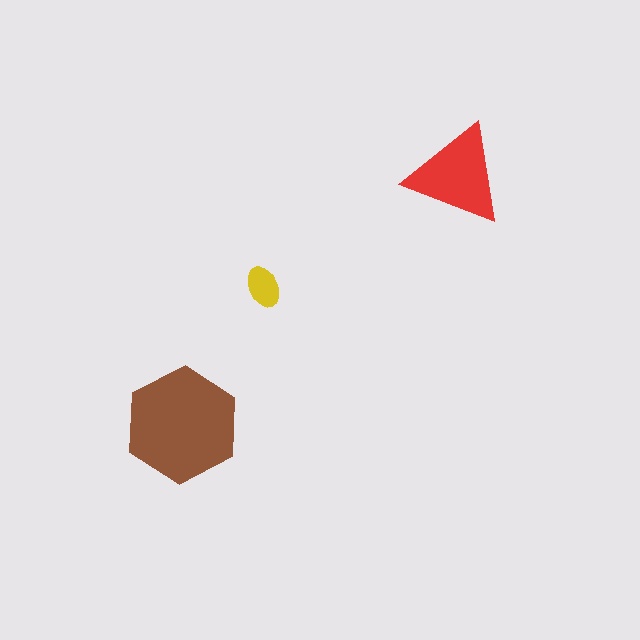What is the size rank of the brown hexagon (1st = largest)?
1st.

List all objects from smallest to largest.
The yellow ellipse, the red triangle, the brown hexagon.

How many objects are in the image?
There are 3 objects in the image.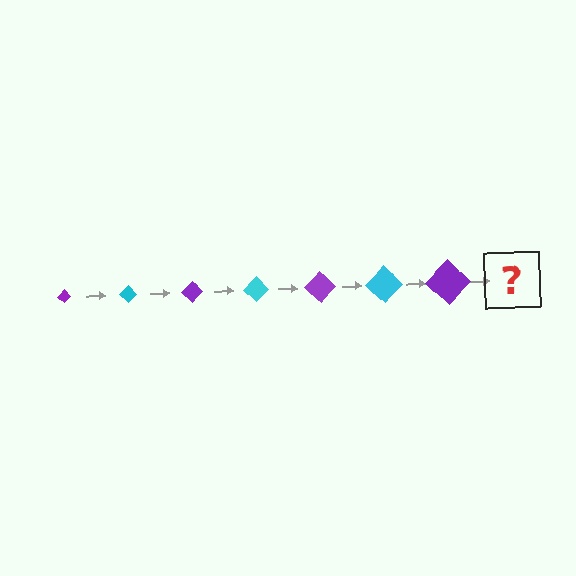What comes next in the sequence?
The next element should be a cyan diamond, larger than the previous one.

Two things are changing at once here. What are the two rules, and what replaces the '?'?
The two rules are that the diamond grows larger each step and the color cycles through purple and cyan. The '?' should be a cyan diamond, larger than the previous one.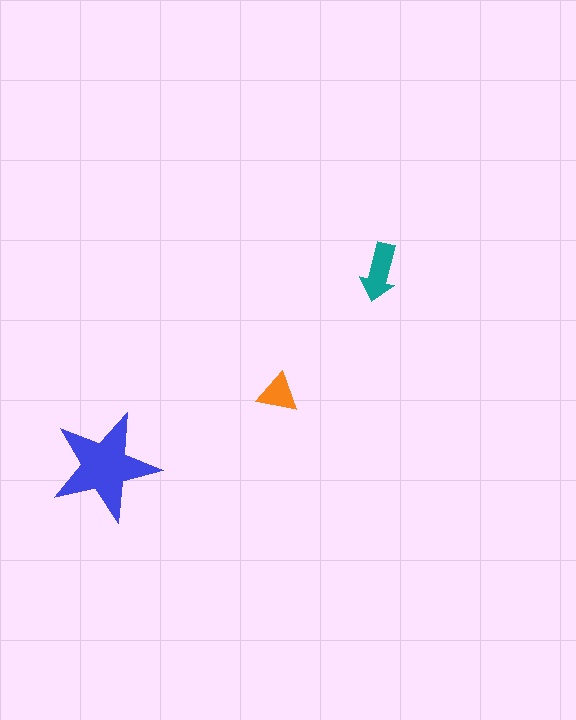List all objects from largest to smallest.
The blue star, the teal arrow, the orange triangle.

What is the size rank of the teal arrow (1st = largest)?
2nd.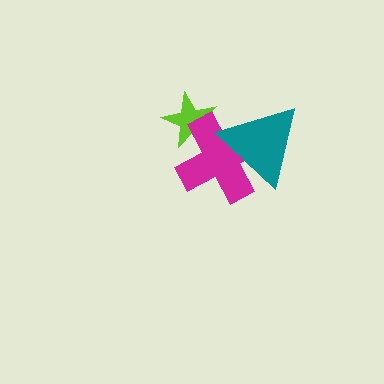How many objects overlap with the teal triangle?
1 object overlaps with the teal triangle.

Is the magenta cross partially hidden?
Yes, it is partially covered by another shape.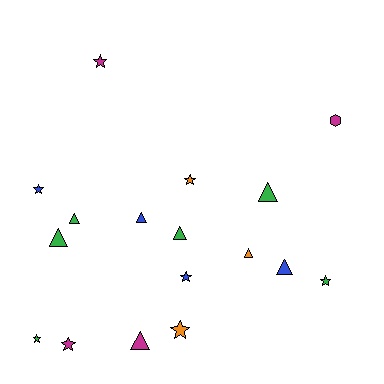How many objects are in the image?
There are 17 objects.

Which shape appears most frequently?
Star, with 8 objects.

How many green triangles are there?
There are 4 green triangles.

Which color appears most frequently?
Green, with 6 objects.